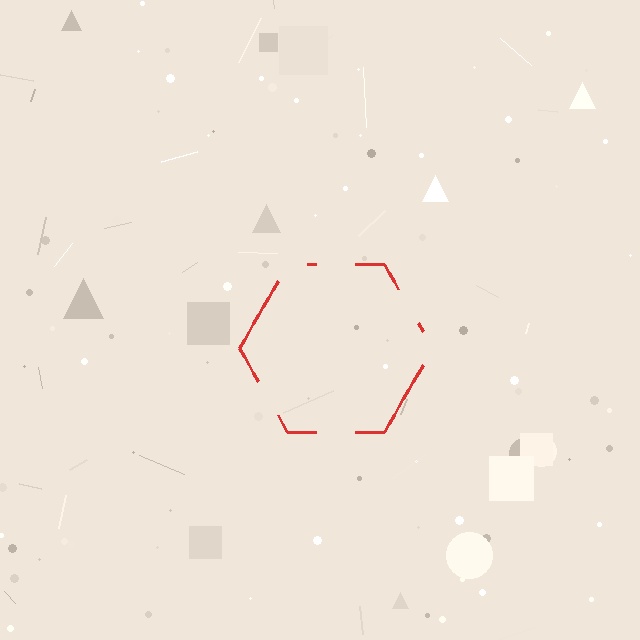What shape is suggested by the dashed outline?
The dashed outline suggests a hexagon.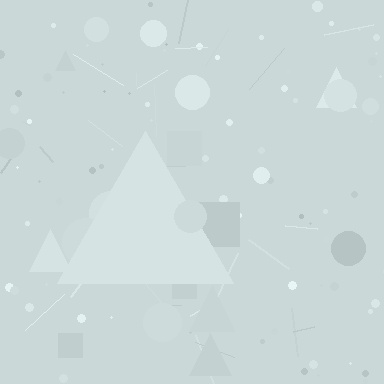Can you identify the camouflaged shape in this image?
The camouflaged shape is a triangle.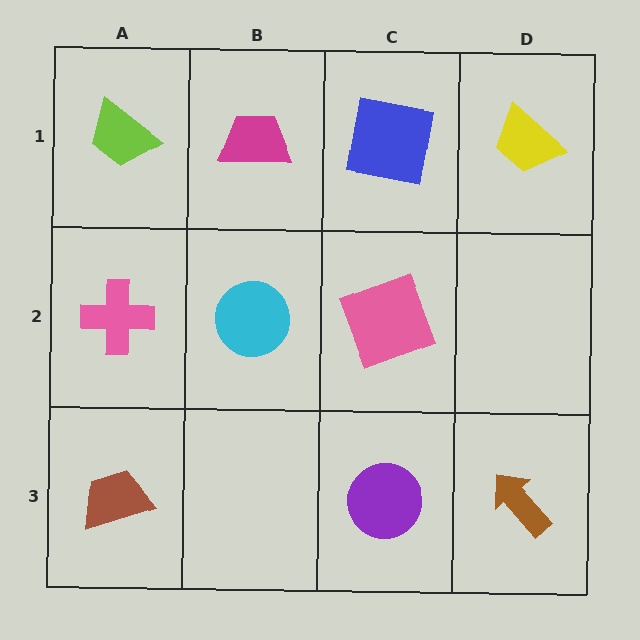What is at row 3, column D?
A brown arrow.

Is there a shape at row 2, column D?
No, that cell is empty.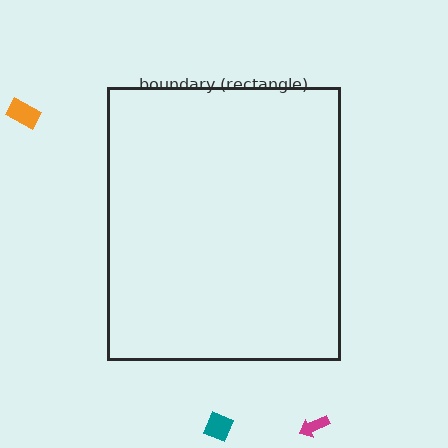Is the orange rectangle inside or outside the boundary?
Outside.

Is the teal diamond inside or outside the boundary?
Outside.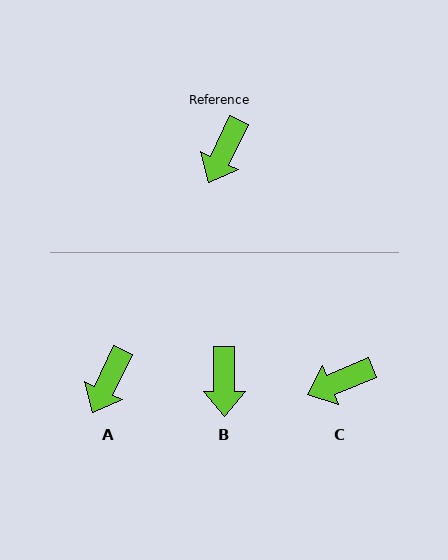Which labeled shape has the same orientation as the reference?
A.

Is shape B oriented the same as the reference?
No, it is off by about 26 degrees.